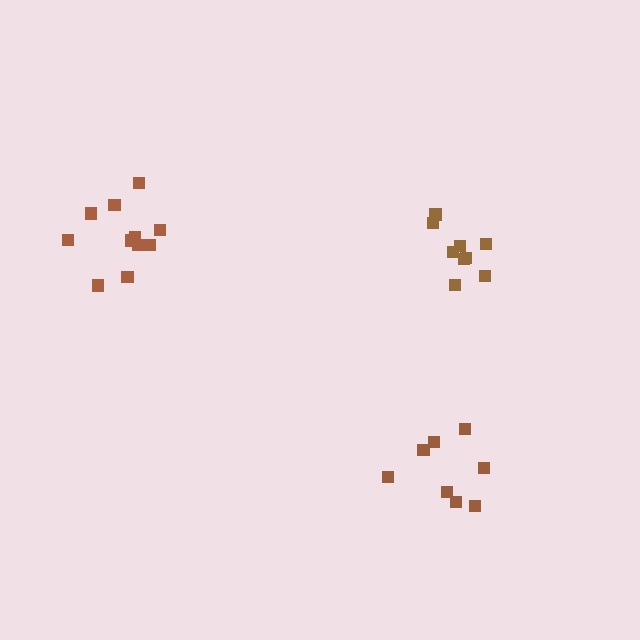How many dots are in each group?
Group 1: 9 dots, Group 2: 8 dots, Group 3: 11 dots (28 total).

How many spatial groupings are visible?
There are 3 spatial groupings.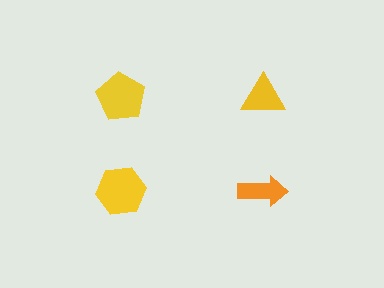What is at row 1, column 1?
A yellow pentagon.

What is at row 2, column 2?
An orange arrow.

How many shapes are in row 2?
2 shapes.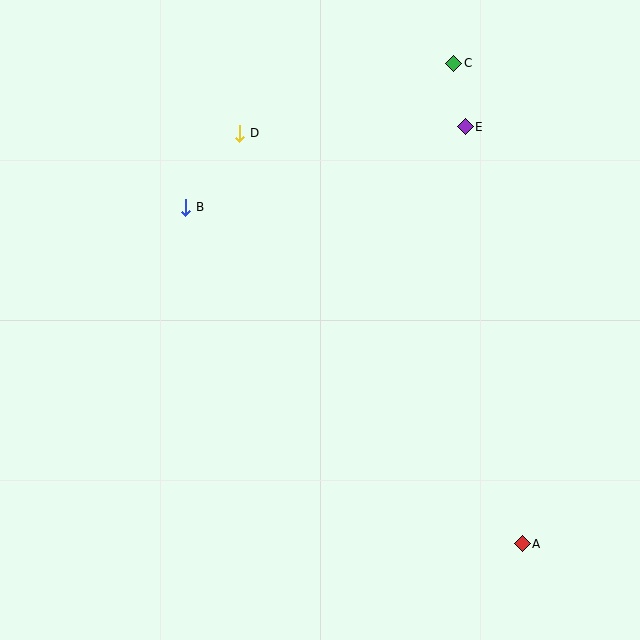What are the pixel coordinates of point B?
Point B is at (186, 207).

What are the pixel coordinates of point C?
Point C is at (454, 63).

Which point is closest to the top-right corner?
Point C is closest to the top-right corner.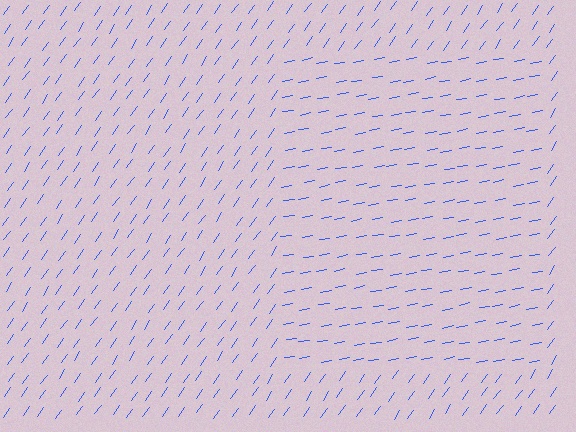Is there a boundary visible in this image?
Yes, there is a texture boundary formed by a change in line orientation.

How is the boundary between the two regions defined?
The boundary is defined purely by a change in line orientation (approximately 45 degrees difference). All lines are the same color and thickness.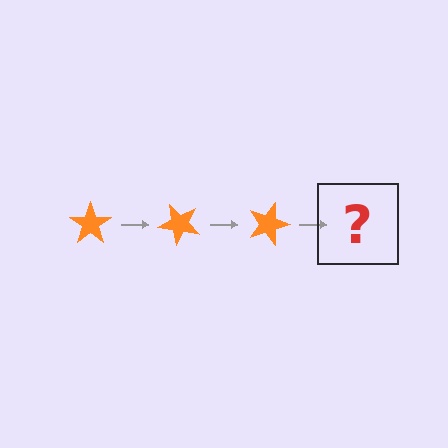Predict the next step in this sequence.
The next step is an orange star rotated 135 degrees.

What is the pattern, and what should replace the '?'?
The pattern is that the star rotates 45 degrees each step. The '?' should be an orange star rotated 135 degrees.